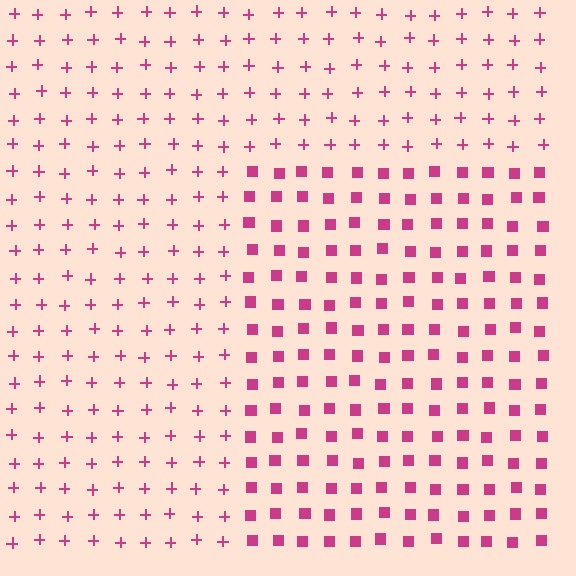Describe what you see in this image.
The image is filled with small magenta elements arranged in a uniform grid. A rectangle-shaped region contains squares, while the surrounding area contains plus signs. The boundary is defined purely by the change in element shape.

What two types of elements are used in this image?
The image uses squares inside the rectangle region and plus signs outside it.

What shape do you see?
I see a rectangle.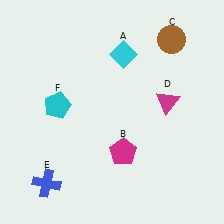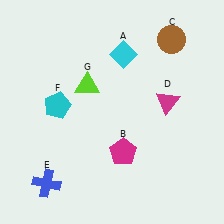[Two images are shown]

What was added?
A lime triangle (G) was added in Image 2.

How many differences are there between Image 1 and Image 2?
There is 1 difference between the two images.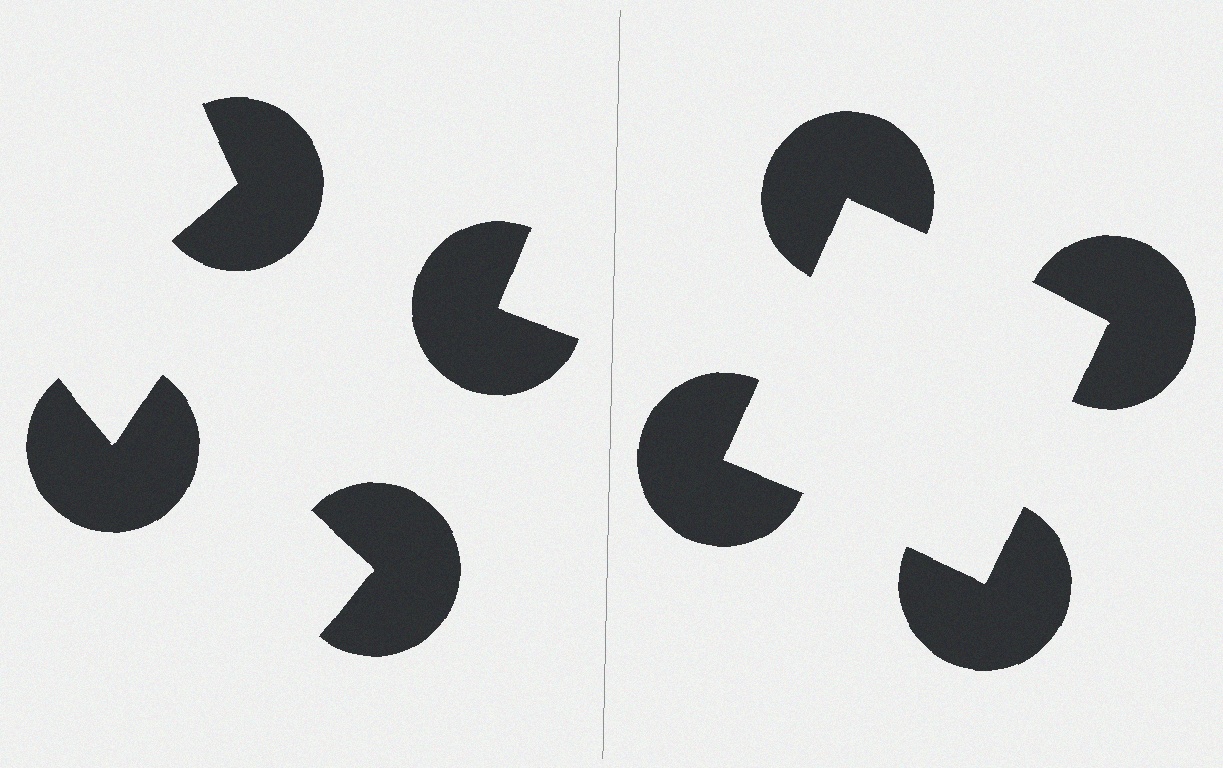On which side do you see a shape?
An illusory square appears on the right side. On the left side the wedge cuts are rotated, so no coherent shape forms.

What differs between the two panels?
The pac-man discs are positioned identically on both sides; only the wedge orientations differ. On the right they align to a square; on the left they are misaligned.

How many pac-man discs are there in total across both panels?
8 — 4 on each side.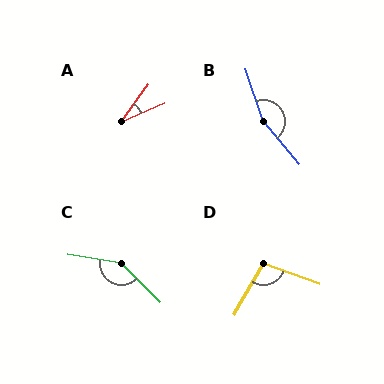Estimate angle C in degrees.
Approximately 144 degrees.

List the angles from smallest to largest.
A (31°), D (100°), C (144°), B (159°).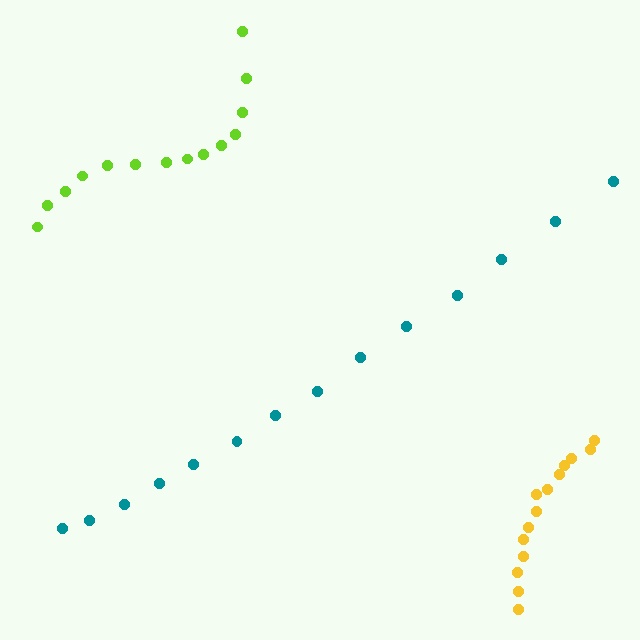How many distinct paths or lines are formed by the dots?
There are 3 distinct paths.